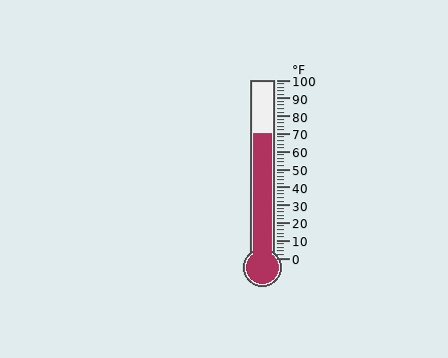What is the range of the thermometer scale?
The thermometer scale ranges from 0°F to 100°F.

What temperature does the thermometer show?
The thermometer shows approximately 70°F.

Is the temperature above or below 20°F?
The temperature is above 20°F.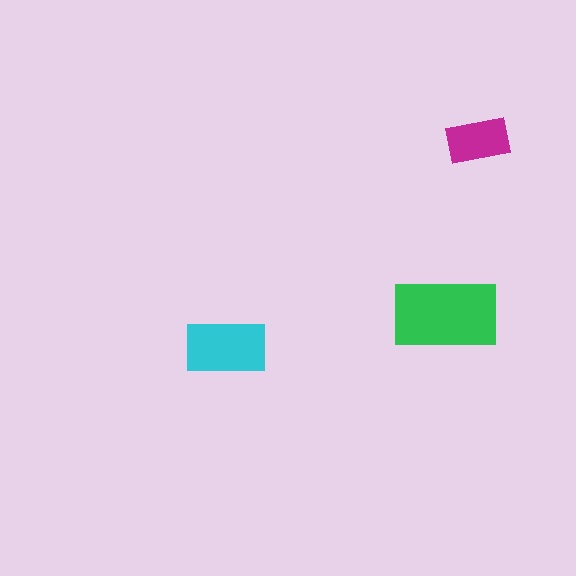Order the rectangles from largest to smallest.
the green one, the cyan one, the magenta one.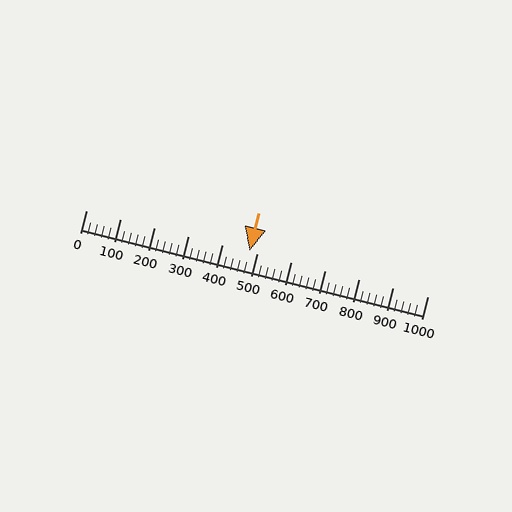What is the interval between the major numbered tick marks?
The major tick marks are spaced 100 units apart.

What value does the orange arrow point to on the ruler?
The orange arrow points to approximately 477.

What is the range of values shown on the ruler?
The ruler shows values from 0 to 1000.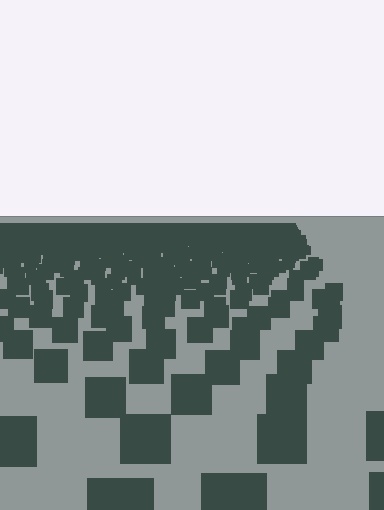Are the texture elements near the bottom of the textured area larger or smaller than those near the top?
Larger. Near the bottom, elements are closer to the viewer and appear at a bigger on-screen size.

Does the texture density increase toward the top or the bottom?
Density increases toward the top.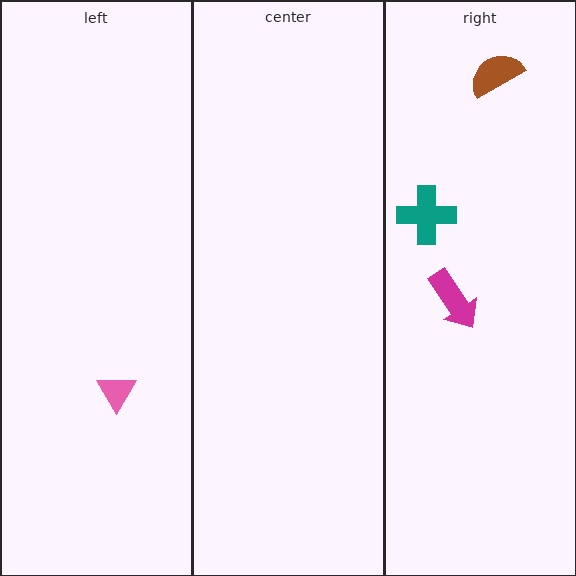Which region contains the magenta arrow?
The right region.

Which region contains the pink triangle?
The left region.